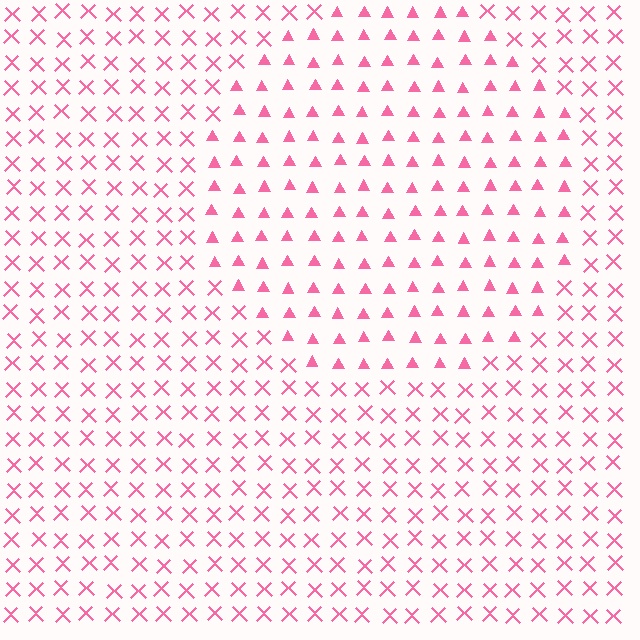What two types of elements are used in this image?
The image uses triangles inside the circle region and X marks outside it.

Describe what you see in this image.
The image is filled with small pink elements arranged in a uniform grid. A circle-shaped region contains triangles, while the surrounding area contains X marks. The boundary is defined purely by the change in element shape.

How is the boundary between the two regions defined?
The boundary is defined by a change in element shape: triangles inside vs. X marks outside. All elements share the same color and spacing.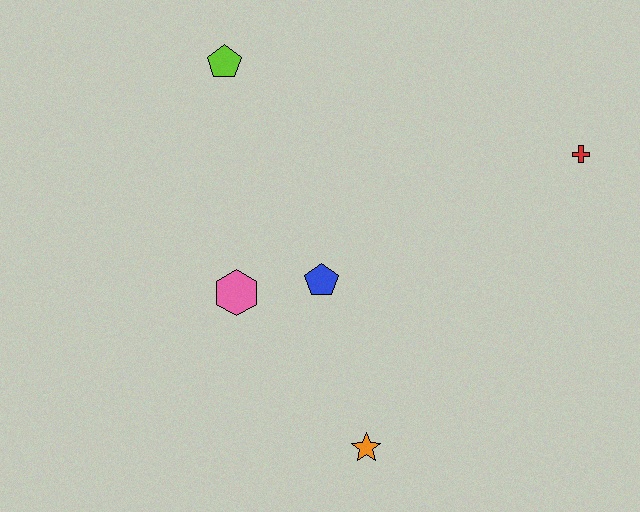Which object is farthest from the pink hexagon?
The red cross is farthest from the pink hexagon.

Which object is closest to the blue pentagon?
The pink hexagon is closest to the blue pentagon.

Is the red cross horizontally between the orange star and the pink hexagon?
No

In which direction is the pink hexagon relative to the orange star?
The pink hexagon is above the orange star.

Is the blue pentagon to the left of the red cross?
Yes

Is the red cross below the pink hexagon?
No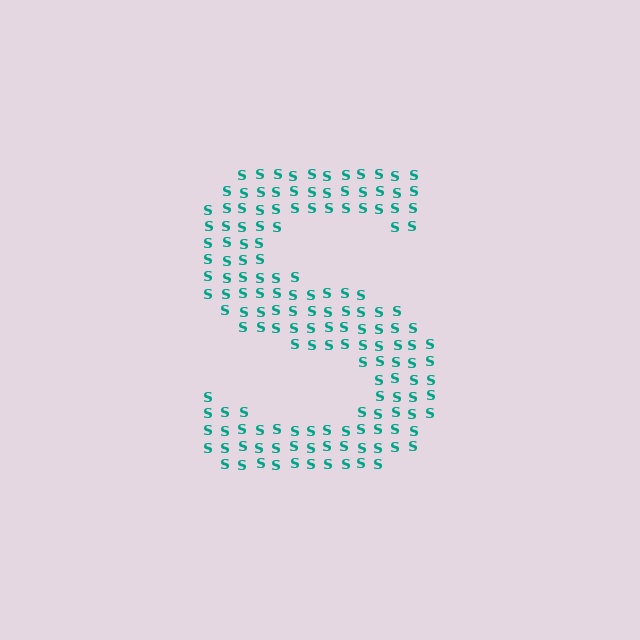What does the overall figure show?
The overall figure shows the letter S.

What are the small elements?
The small elements are letter S's.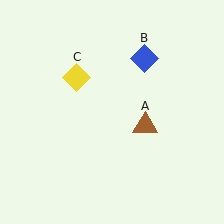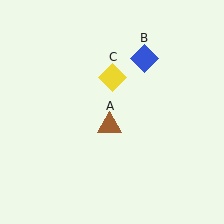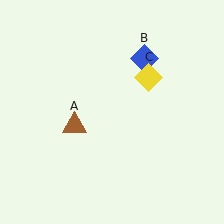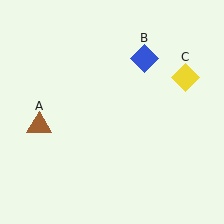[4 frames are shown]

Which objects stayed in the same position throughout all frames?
Blue diamond (object B) remained stationary.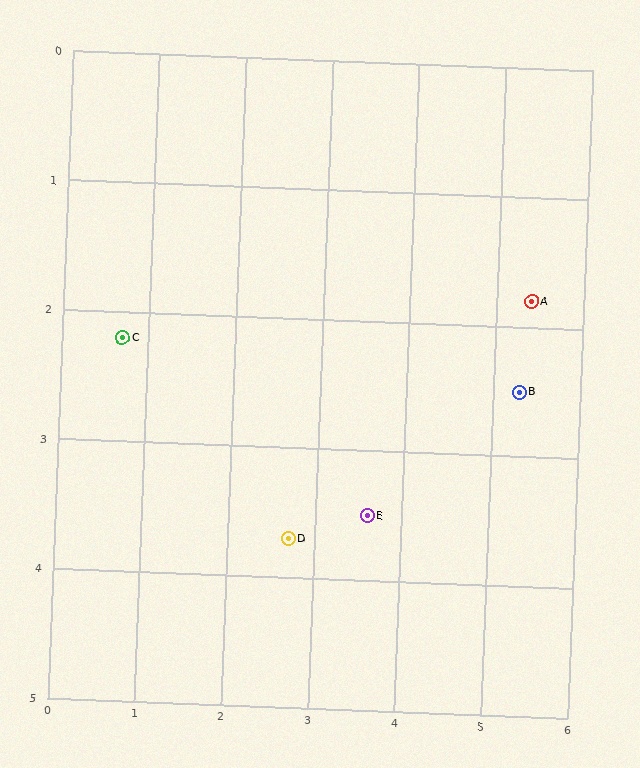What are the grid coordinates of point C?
Point C is at approximately (0.7, 2.2).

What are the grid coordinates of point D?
Point D is at approximately (2.7, 3.7).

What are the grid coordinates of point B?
Point B is at approximately (5.3, 2.5).